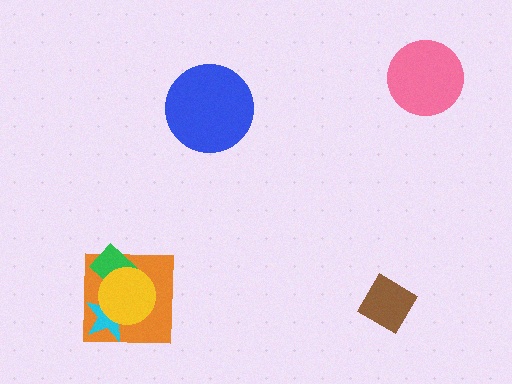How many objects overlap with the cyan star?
3 objects overlap with the cyan star.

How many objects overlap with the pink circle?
0 objects overlap with the pink circle.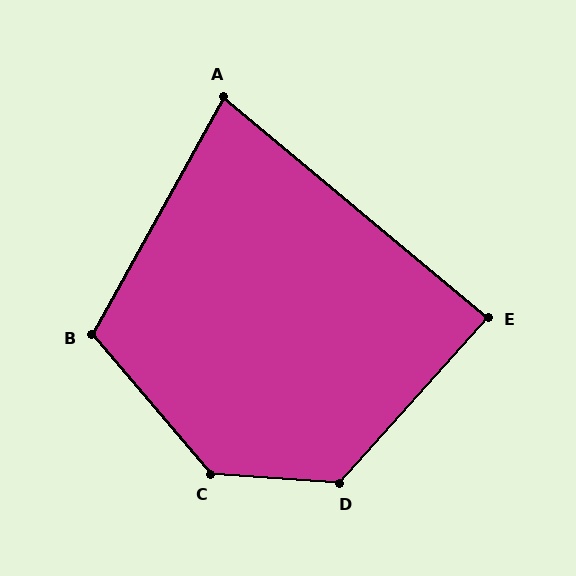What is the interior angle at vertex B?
Approximately 111 degrees (obtuse).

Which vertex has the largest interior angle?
C, at approximately 134 degrees.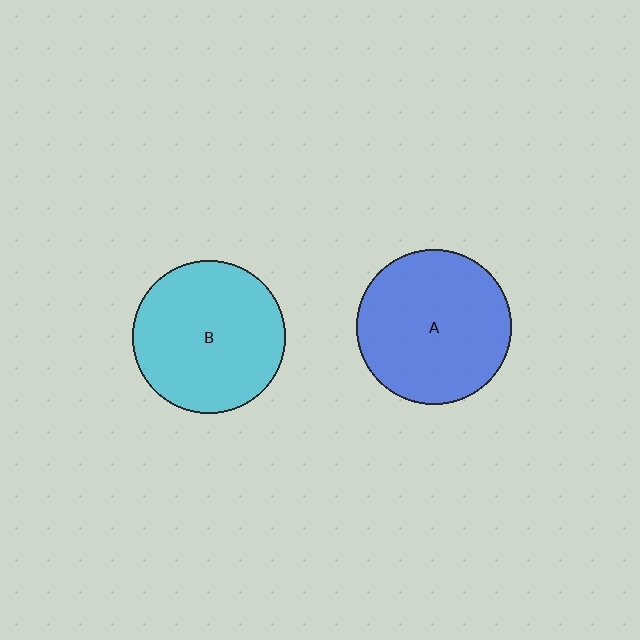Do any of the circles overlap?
No, none of the circles overlap.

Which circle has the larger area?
Circle A (blue).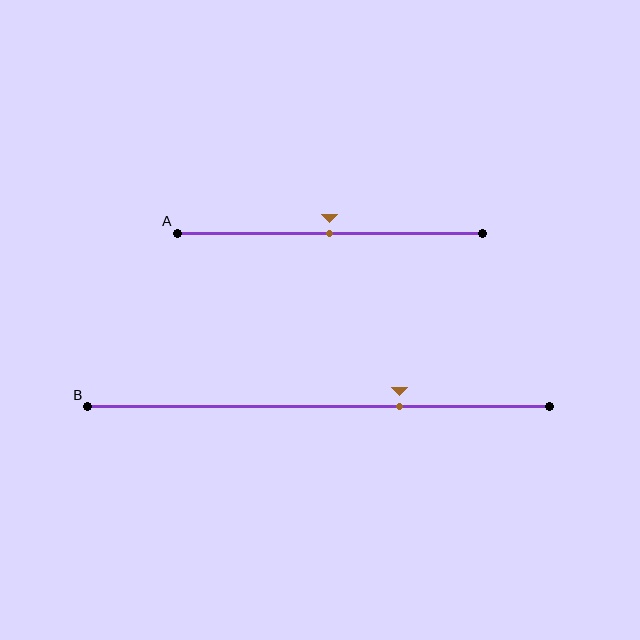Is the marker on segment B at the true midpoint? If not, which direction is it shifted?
No, the marker on segment B is shifted to the right by about 17% of the segment length.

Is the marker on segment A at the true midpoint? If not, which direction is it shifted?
Yes, the marker on segment A is at the true midpoint.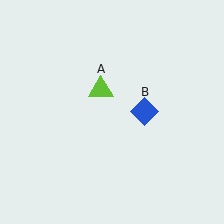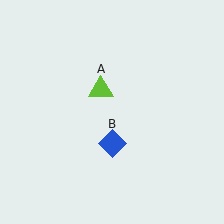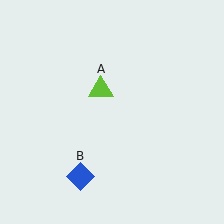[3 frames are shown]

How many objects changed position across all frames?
1 object changed position: blue diamond (object B).